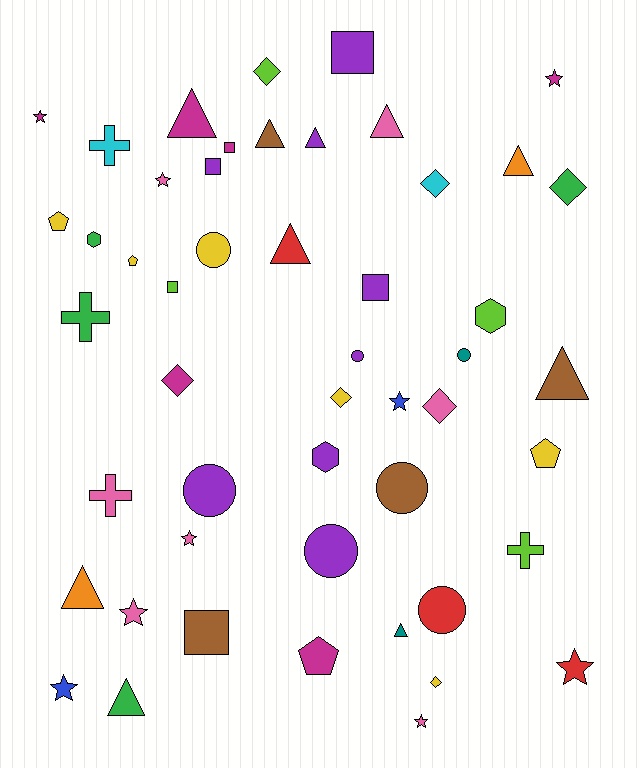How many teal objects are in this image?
There are 2 teal objects.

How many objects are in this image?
There are 50 objects.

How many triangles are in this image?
There are 10 triangles.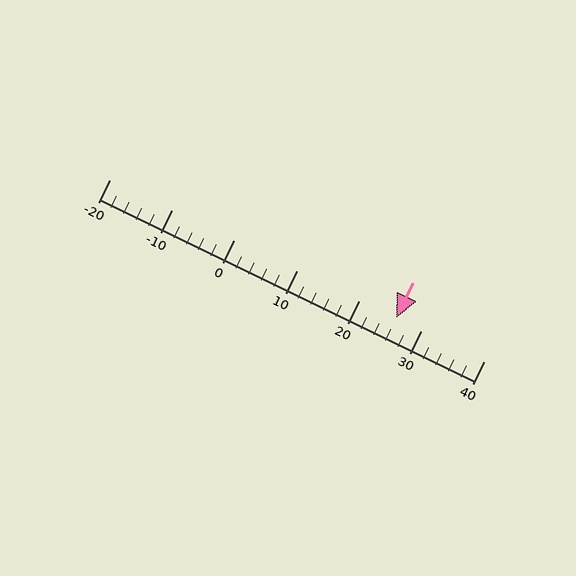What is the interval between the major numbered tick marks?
The major tick marks are spaced 10 units apart.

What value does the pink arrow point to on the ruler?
The pink arrow points to approximately 26.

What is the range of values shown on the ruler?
The ruler shows values from -20 to 40.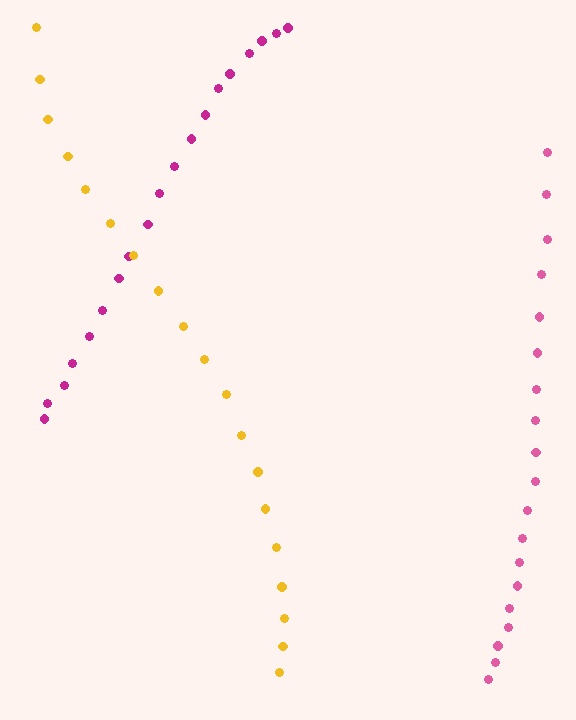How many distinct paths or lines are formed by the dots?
There are 3 distinct paths.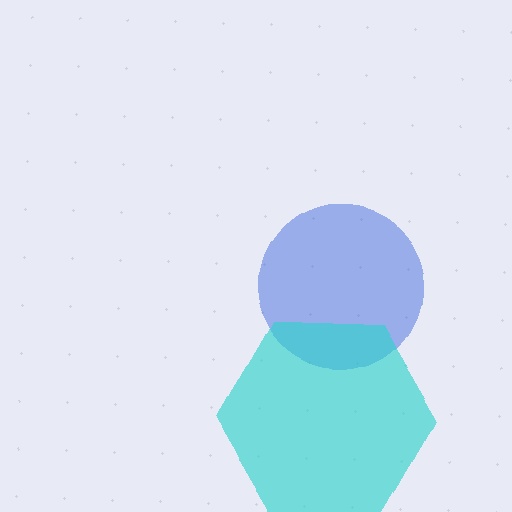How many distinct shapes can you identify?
There are 2 distinct shapes: a blue circle, a cyan hexagon.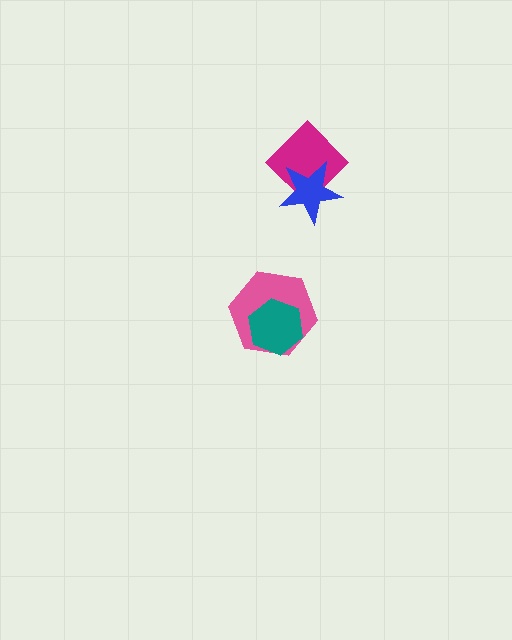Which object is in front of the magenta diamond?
The blue star is in front of the magenta diamond.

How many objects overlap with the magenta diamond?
1 object overlaps with the magenta diamond.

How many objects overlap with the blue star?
1 object overlaps with the blue star.